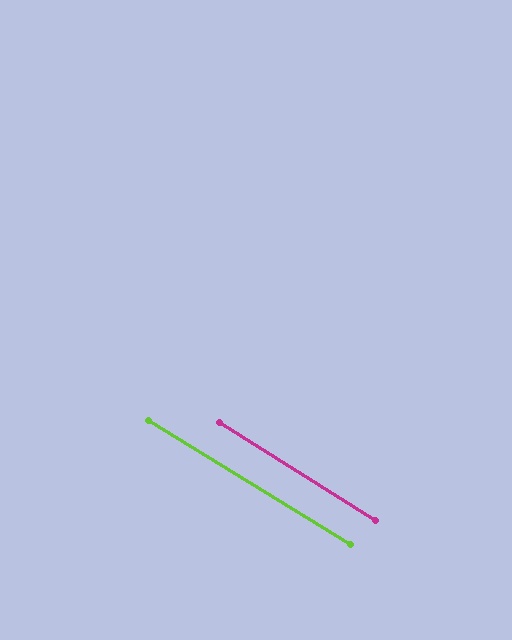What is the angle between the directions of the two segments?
Approximately 0 degrees.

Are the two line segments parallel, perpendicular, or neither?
Parallel — their directions differ by only 0.5°.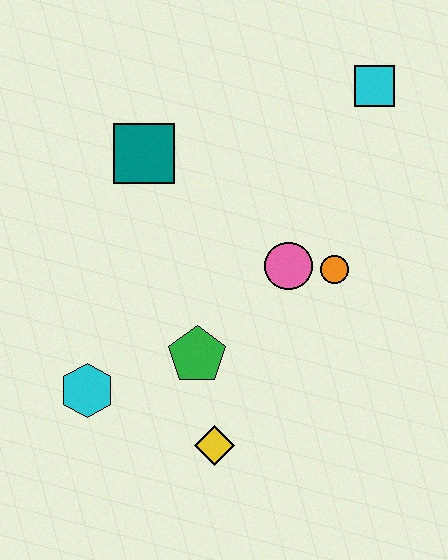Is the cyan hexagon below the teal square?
Yes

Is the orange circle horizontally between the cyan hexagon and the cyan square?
Yes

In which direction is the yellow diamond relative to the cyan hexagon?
The yellow diamond is to the right of the cyan hexagon.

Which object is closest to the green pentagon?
The yellow diamond is closest to the green pentagon.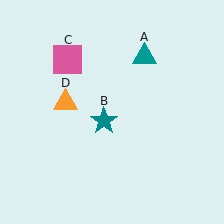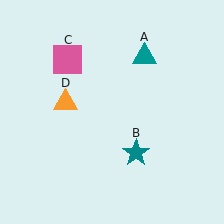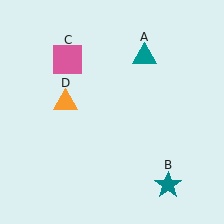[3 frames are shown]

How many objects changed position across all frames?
1 object changed position: teal star (object B).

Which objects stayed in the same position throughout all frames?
Teal triangle (object A) and pink square (object C) and orange triangle (object D) remained stationary.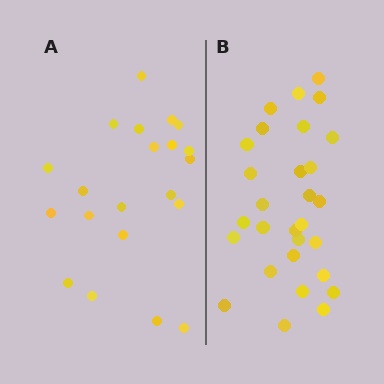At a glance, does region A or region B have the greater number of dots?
Region B (the right region) has more dots.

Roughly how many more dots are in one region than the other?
Region B has roughly 8 or so more dots than region A.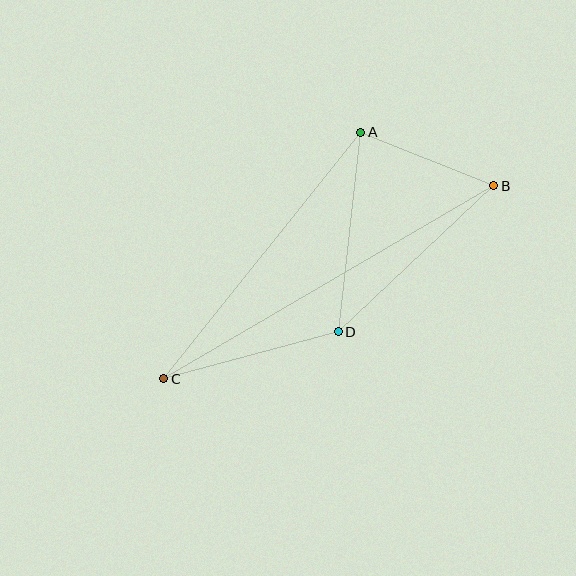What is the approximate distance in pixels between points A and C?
The distance between A and C is approximately 316 pixels.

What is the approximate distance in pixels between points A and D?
The distance between A and D is approximately 201 pixels.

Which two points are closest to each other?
Points A and B are closest to each other.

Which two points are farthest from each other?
Points B and C are farthest from each other.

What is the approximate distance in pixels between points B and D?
The distance between B and D is approximately 213 pixels.